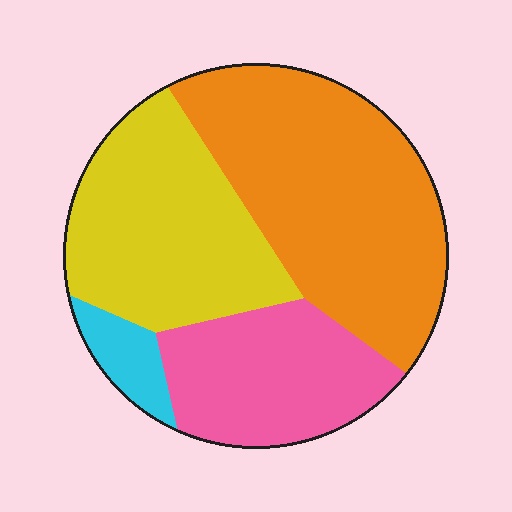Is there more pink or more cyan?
Pink.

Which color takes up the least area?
Cyan, at roughly 5%.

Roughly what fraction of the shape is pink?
Pink takes up about one fifth (1/5) of the shape.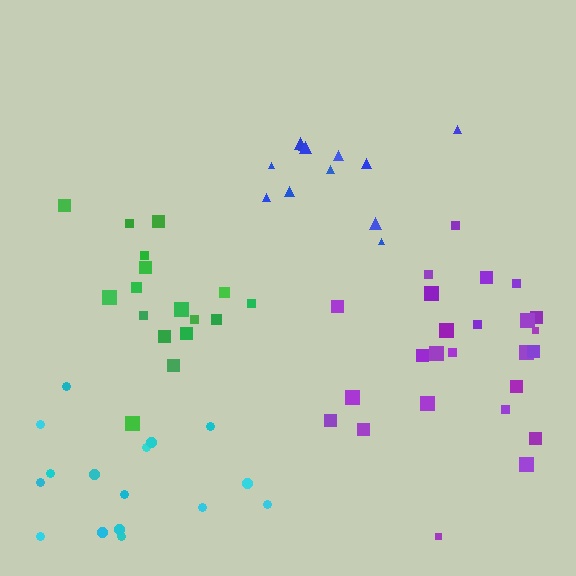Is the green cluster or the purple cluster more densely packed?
Green.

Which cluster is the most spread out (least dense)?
Cyan.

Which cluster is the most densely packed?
Green.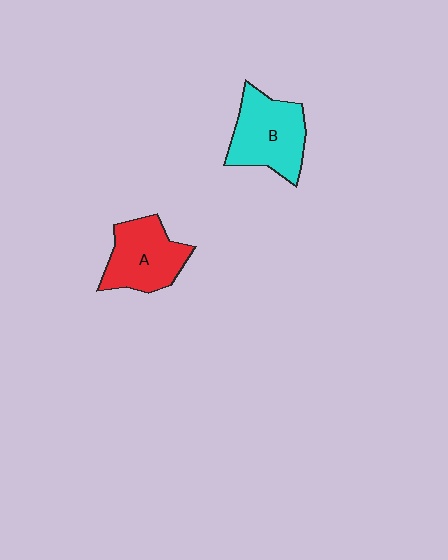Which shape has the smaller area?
Shape A (red).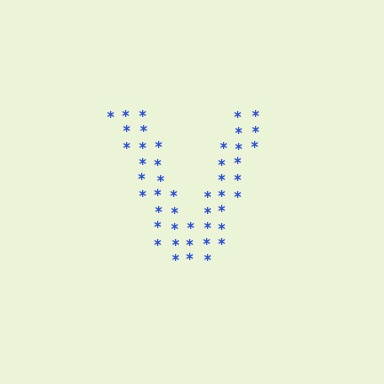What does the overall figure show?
The overall figure shows the letter V.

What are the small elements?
The small elements are asterisks.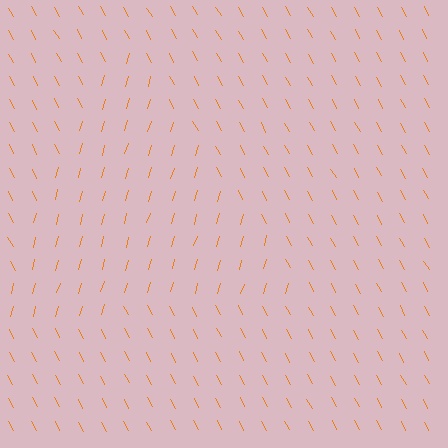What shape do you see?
I see a triangle.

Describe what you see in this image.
The image is filled with small orange line segments. A triangle region in the image has lines oriented differently from the surrounding lines, creating a visible texture boundary.